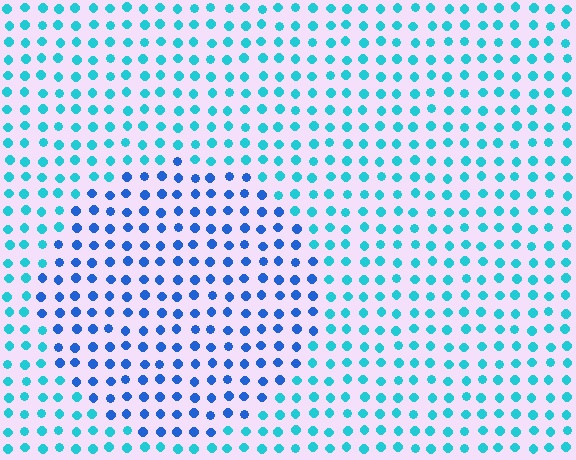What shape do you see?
I see a circle.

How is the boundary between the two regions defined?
The boundary is defined purely by a slight shift in hue (about 35 degrees). Spacing, size, and orientation are identical on both sides.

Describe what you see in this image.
The image is filled with small cyan elements in a uniform arrangement. A circle-shaped region is visible where the elements are tinted to a slightly different hue, forming a subtle color boundary.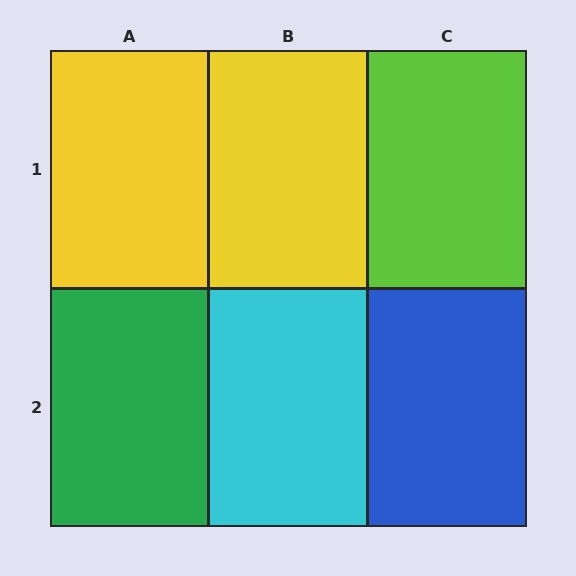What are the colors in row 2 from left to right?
Green, cyan, blue.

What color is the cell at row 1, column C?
Lime.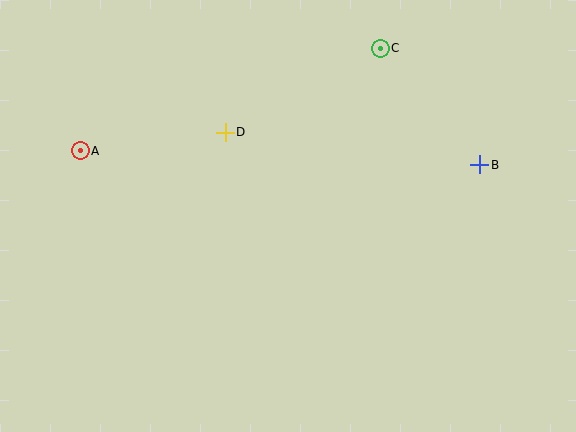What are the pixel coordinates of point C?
Point C is at (380, 48).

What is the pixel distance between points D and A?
The distance between D and A is 146 pixels.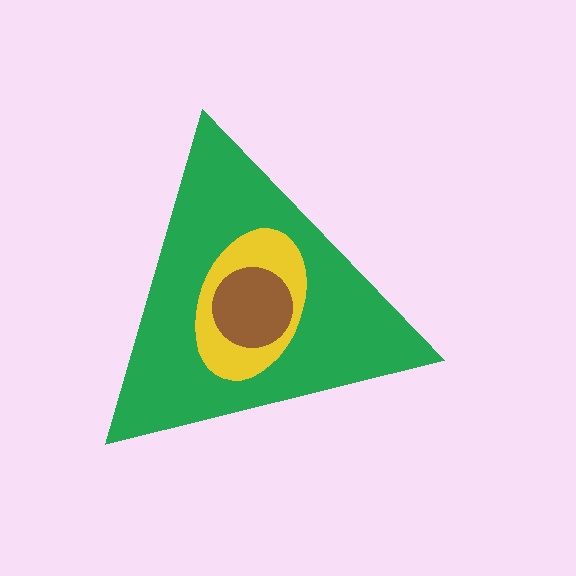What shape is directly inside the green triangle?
The yellow ellipse.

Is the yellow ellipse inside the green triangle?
Yes.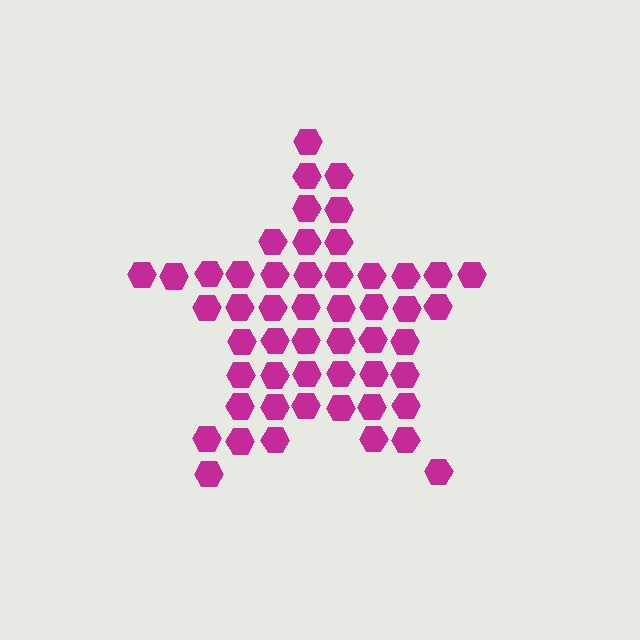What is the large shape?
The large shape is a star.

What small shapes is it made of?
It is made of small hexagons.